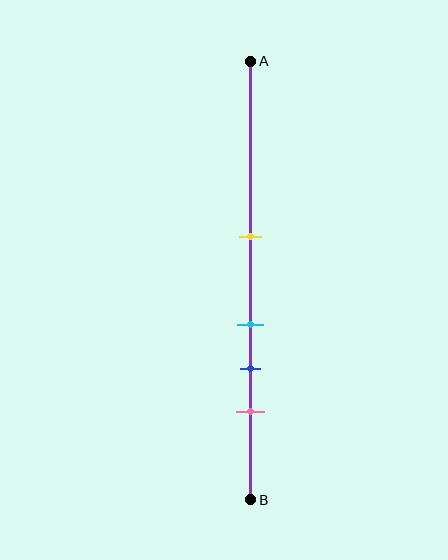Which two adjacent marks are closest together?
The cyan and blue marks are the closest adjacent pair.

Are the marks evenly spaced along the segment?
No, the marks are not evenly spaced.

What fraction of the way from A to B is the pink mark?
The pink mark is approximately 80% (0.8) of the way from A to B.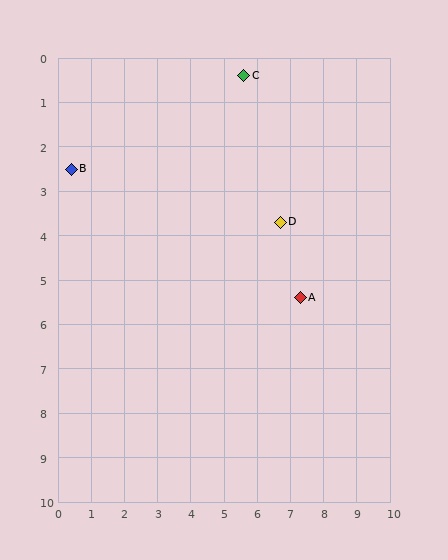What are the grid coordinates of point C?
Point C is at approximately (5.6, 0.4).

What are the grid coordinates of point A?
Point A is at approximately (7.3, 5.4).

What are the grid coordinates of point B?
Point B is at approximately (0.4, 2.5).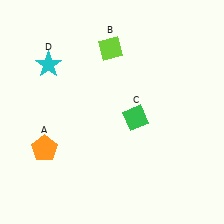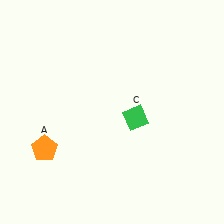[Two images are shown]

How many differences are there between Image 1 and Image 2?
There are 2 differences between the two images.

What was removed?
The cyan star (D), the lime diamond (B) were removed in Image 2.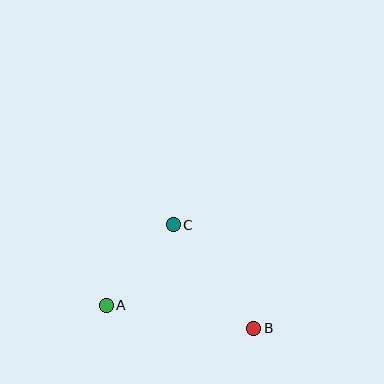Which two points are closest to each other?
Points A and C are closest to each other.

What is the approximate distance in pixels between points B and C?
The distance between B and C is approximately 131 pixels.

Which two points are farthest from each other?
Points A and B are farthest from each other.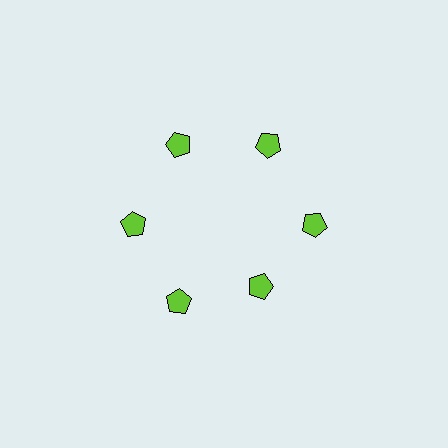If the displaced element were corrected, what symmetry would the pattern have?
It would have 6-fold rotational symmetry — the pattern would map onto itself every 60 degrees.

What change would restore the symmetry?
The symmetry would be restored by moving it outward, back onto the ring so that all 6 pentagons sit at equal angles and equal distance from the center.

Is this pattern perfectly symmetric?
No. The 6 lime pentagons are arranged in a ring, but one element near the 5 o'clock position is pulled inward toward the center, breaking the 6-fold rotational symmetry.